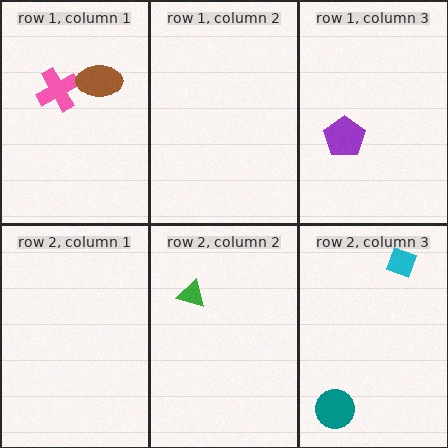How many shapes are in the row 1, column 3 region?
1.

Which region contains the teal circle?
The row 2, column 3 region.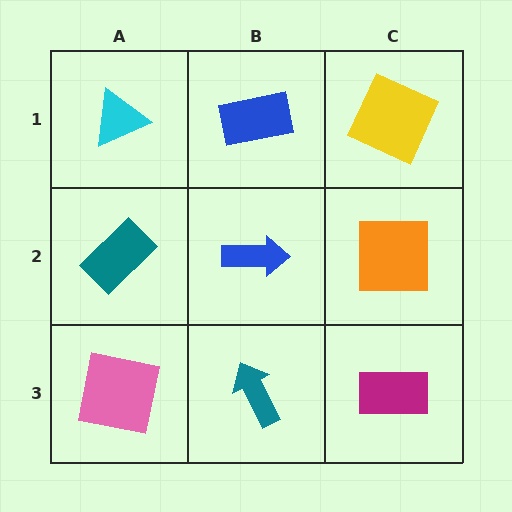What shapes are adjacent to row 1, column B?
A blue arrow (row 2, column B), a cyan triangle (row 1, column A), a yellow square (row 1, column C).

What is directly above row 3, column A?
A teal rectangle.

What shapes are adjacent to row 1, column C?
An orange square (row 2, column C), a blue rectangle (row 1, column B).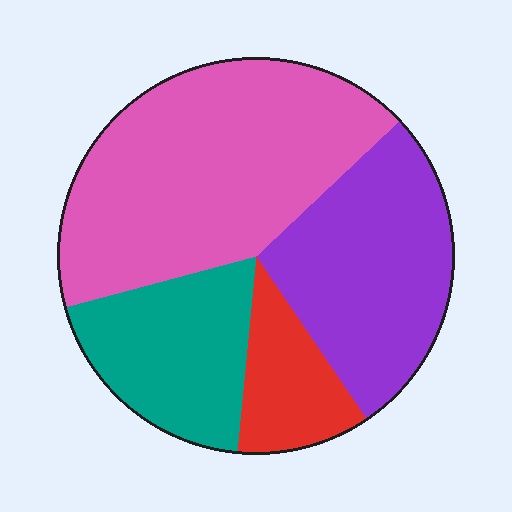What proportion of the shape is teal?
Teal takes up less than a quarter of the shape.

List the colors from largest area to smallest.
From largest to smallest: pink, purple, teal, red.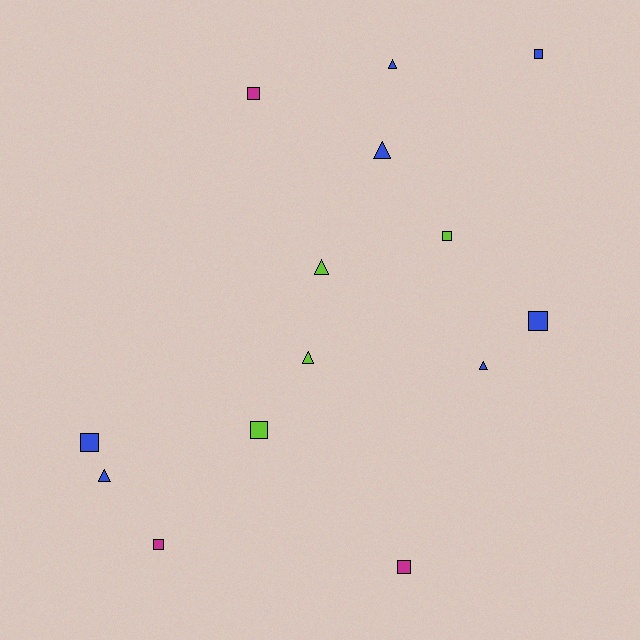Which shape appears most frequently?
Square, with 8 objects.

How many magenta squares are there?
There are 3 magenta squares.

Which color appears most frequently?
Blue, with 7 objects.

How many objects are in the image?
There are 14 objects.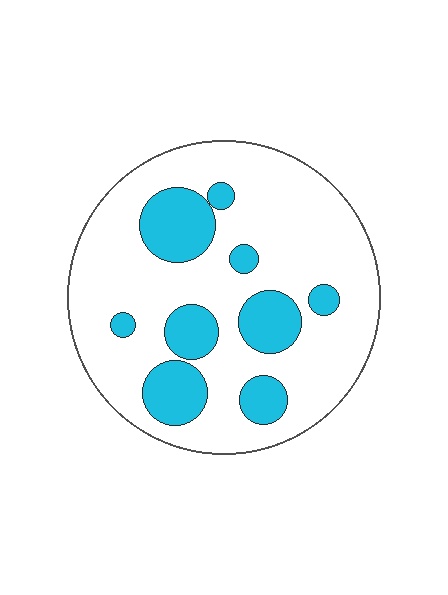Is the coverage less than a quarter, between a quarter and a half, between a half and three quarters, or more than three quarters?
Less than a quarter.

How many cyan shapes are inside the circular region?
9.